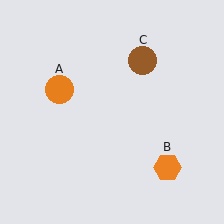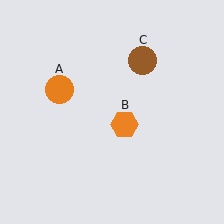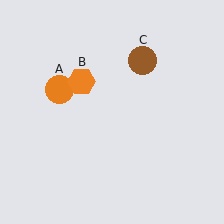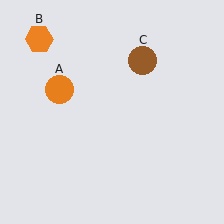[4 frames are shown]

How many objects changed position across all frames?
1 object changed position: orange hexagon (object B).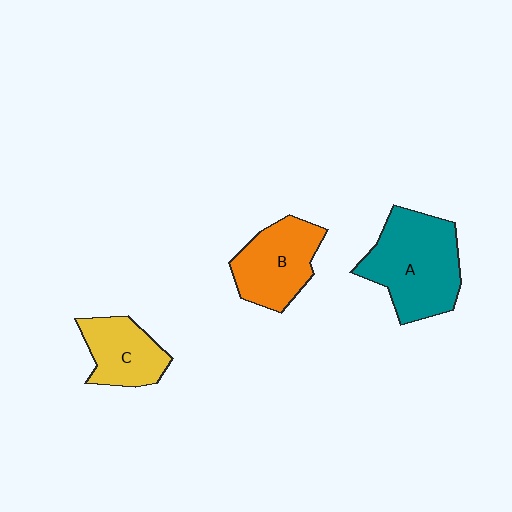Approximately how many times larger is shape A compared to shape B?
Approximately 1.4 times.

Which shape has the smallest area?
Shape C (yellow).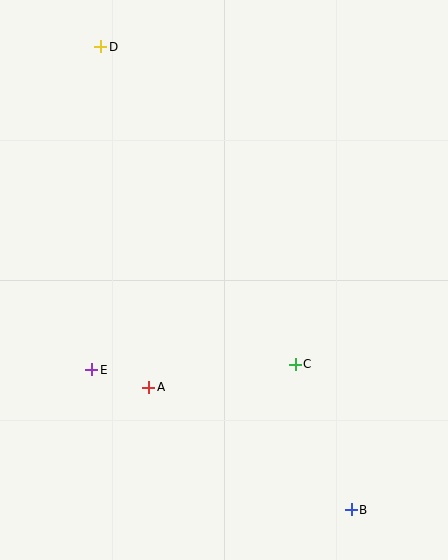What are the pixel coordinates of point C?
Point C is at (295, 364).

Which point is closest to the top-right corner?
Point D is closest to the top-right corner.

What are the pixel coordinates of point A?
Point A is at (149, 387).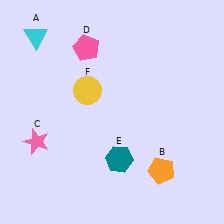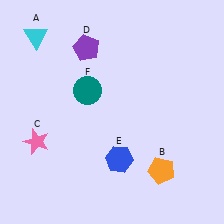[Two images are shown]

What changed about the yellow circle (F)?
In Image 1, F is yellow. In Image 2, it changed to teal.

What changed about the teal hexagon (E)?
In Image 1, E is teal. In Image 2, it changed to blue.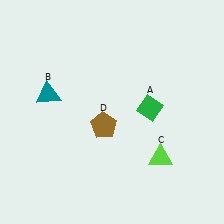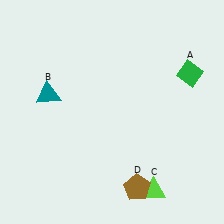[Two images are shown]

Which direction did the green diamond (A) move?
The green diamond (A) moved right.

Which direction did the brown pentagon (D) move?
The brown pentagon (D) moved down.